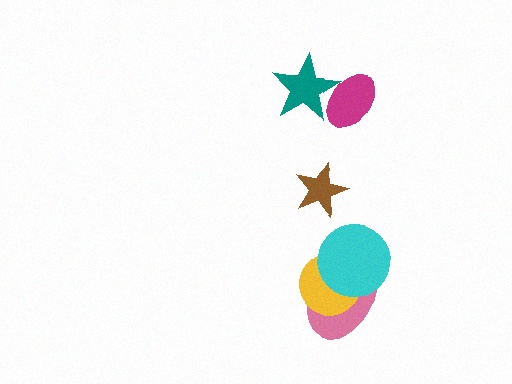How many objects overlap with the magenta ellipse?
1 object overlaps with the magenta ellipse.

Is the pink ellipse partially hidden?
Yes, it is partially covered by another shape.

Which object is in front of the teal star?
The magenta ellipse is in front of the teal star.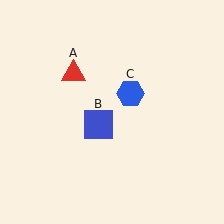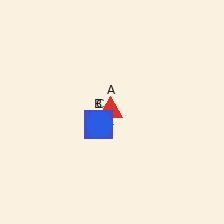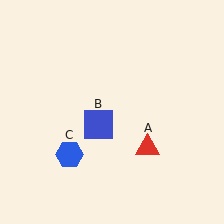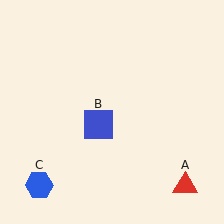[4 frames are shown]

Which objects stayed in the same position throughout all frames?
Blue square (object B) remained stationary.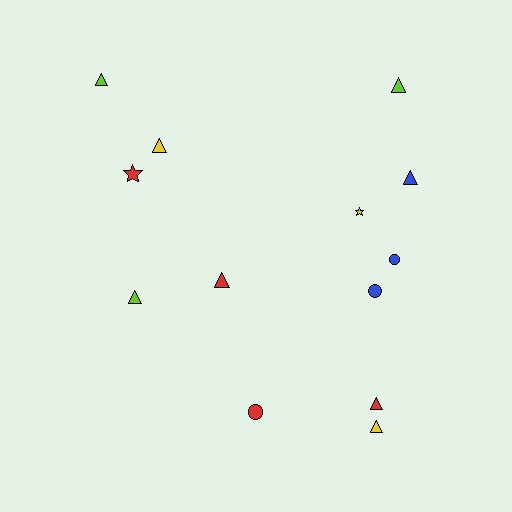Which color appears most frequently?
Red, with 4 objects.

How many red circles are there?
There is 1 red circle.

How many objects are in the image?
There are 13 objects.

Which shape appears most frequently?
Triangle, with 8 objects.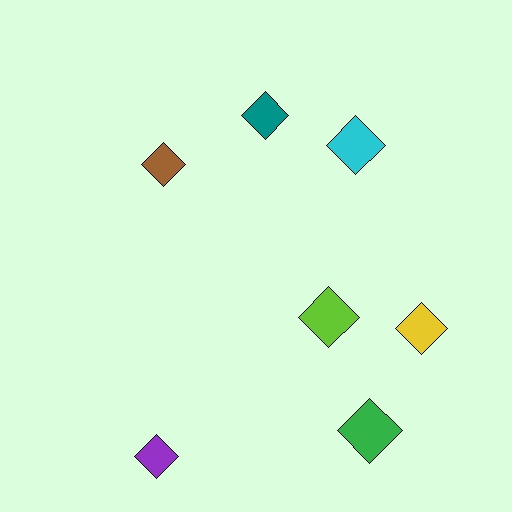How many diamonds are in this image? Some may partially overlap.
There are 7 diamonds.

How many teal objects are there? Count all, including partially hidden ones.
There is 1 teal object.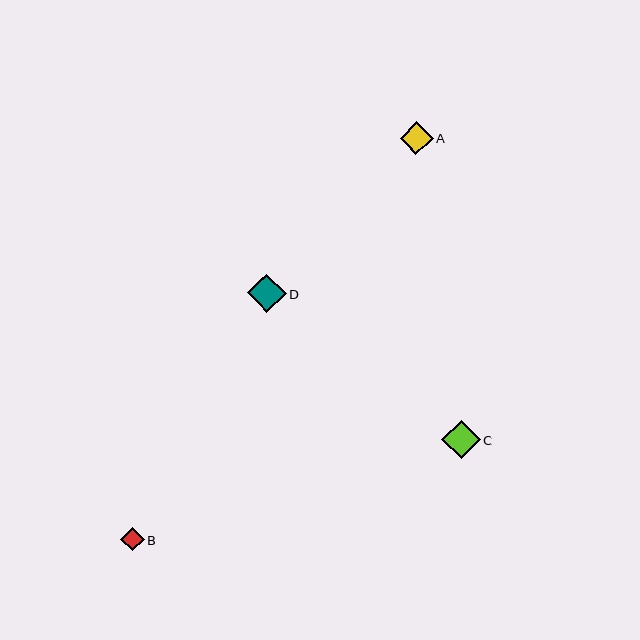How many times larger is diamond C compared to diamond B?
Diamond C is approximately 1.6 times the size of diamond B.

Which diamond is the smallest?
Diamond B is the smallest with a size of approximately 24 pixels.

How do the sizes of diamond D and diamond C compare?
Diamond D and diamond C are approximately the same size.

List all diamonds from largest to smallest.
From largest to smallest: D, C, A, B.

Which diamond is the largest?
Diamond D is the largest with a size of approximately 39 pixels.